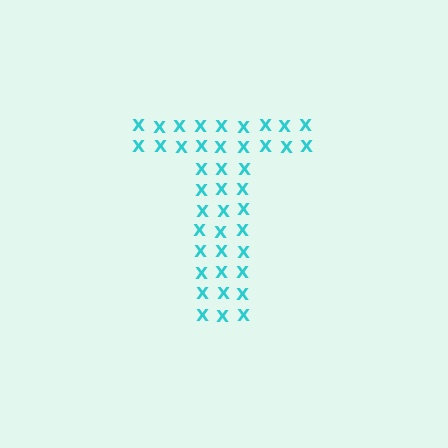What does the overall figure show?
The overall figure shows the letter T.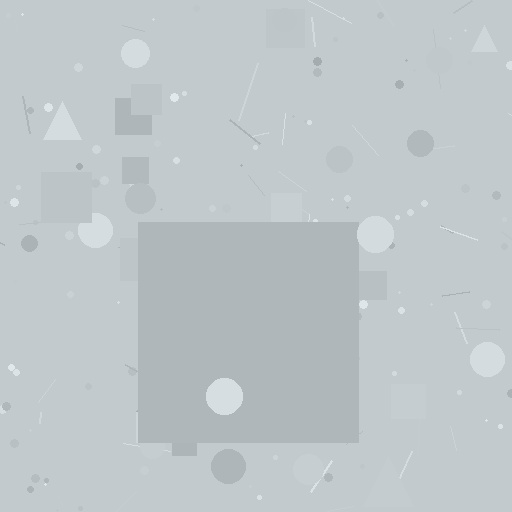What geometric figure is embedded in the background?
A square is embedded in the background.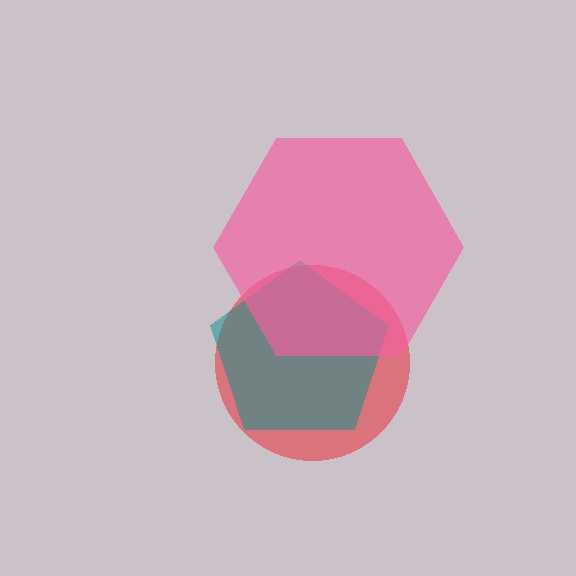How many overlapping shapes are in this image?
There are 3 overlapping shapes in the image.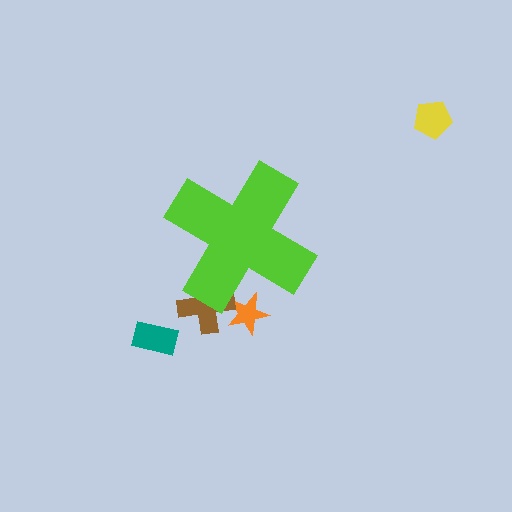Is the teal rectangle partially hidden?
No, the teal rectangle is fully visible.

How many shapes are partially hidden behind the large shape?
2 shapes are partially hidden.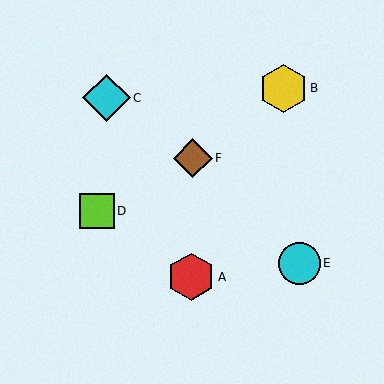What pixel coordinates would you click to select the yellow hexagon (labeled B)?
Click at (283, 88) to select the yellow hexagon B.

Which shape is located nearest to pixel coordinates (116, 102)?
The cyan diamond (labeled C) at (106, 98) is nearest to that location.